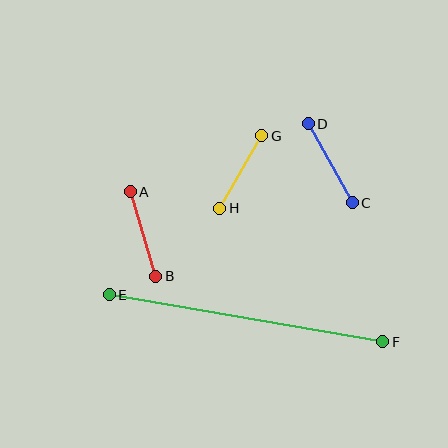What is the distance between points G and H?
The distance is approximately 84 pixels.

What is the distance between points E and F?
The distance is approximately 278 pixels.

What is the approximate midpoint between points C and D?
The midpoint is at approximately (330, 163) pixels.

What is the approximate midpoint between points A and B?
The midpoint is at approximately (143, 234) pixels.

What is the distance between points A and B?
The distance is approximately 88 pixels.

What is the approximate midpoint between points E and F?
The midpoint is at approximately (246, 318) pixels.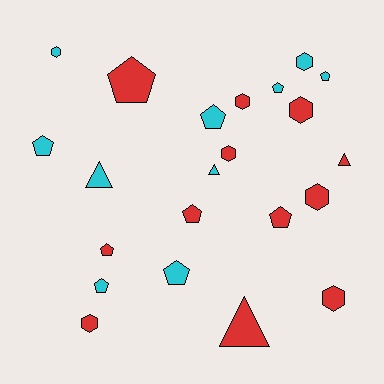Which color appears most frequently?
Red, with 12 objects.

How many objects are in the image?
There are 22 objects.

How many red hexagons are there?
There are 6 red hexagons.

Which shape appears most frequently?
Pentagon, with 10 objects.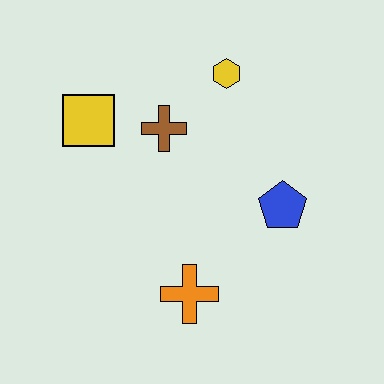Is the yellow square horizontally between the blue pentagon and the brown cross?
No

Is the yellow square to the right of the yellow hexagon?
No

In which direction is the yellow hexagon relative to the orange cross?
The yellow hexagon is above the orange cross.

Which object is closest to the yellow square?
The brown cross is closest to the yellow square.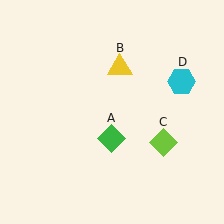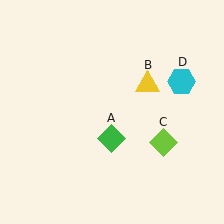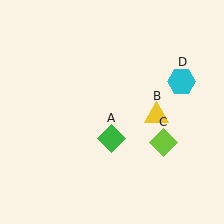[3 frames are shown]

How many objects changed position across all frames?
1 object changed position: yellow triangle (object B).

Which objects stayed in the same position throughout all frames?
Green diamond (object A) and lime diamond (object C) and cyan hexagon (object D) remained stationary.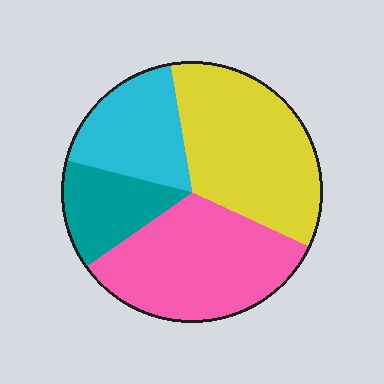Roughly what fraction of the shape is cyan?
Cyan takes up about one fifth (1/5) of the shape.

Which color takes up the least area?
Teal, at roughly 15%.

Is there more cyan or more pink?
Pink.